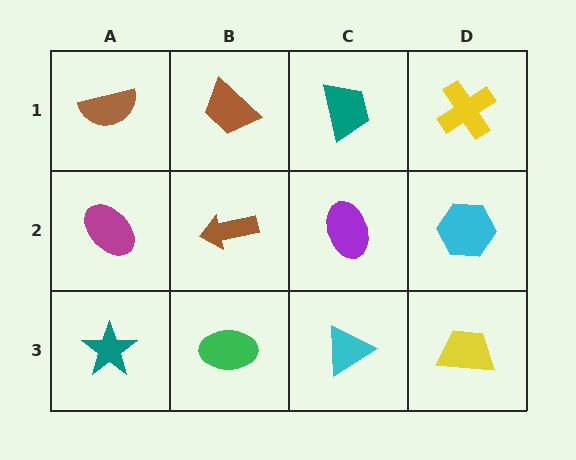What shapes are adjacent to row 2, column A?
A brown semicircle (row 1, column A), a teal star (row 3, column A), a brown arrow (row 2, column B).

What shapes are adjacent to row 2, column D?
A yellow cross (row 1, column D), a yellow trapezoid (row 3, column D), a purple ellipse (row 2, column C).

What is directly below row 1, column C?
A purple ellipse.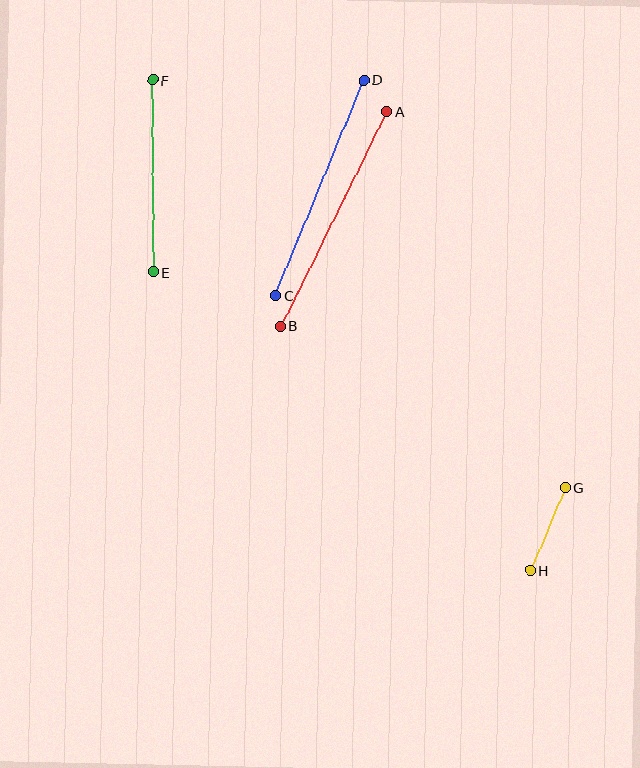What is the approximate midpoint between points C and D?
The midpoint is at approximately (320, 188) pixels.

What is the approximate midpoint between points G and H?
The midpoint is at approximately (548, 529) pixels.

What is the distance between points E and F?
The distance is approximately 192 pixels.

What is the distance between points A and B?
The distance is approximately 239 pixels.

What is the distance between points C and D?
The distance is approximately 233 pixels.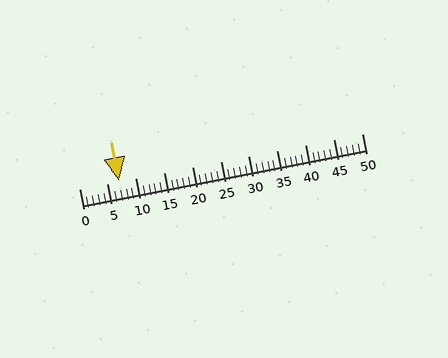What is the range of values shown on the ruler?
The ruler shows values from 0 to 50.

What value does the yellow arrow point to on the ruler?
The yellow arrow points to approximately 7.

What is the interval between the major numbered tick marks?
The major tick marks are spaced 5 units apart.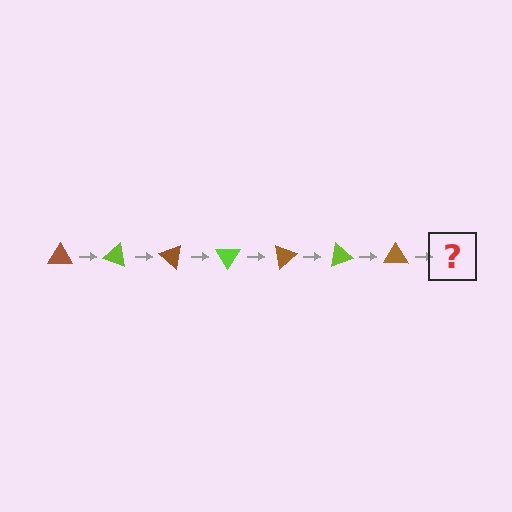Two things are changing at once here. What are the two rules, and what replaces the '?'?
The two rules are that it rotates 20 degrees each step and the color cycles through brown and lime. The '?' should be a lime triangle, rotated 140 degrees from the start.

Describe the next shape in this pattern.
It should be a lime triangle, rotated 140 degrees from the start.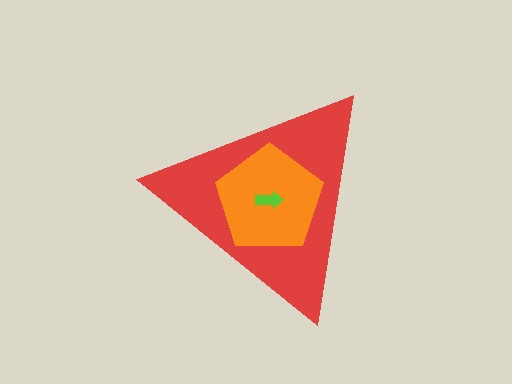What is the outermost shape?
The red triangle.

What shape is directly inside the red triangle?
The orange pentagon.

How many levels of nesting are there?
3.